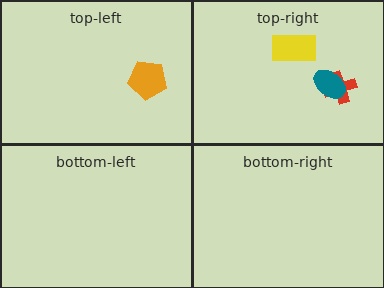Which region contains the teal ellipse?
The top-right region.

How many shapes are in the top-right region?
3.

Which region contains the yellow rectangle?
The top-right region.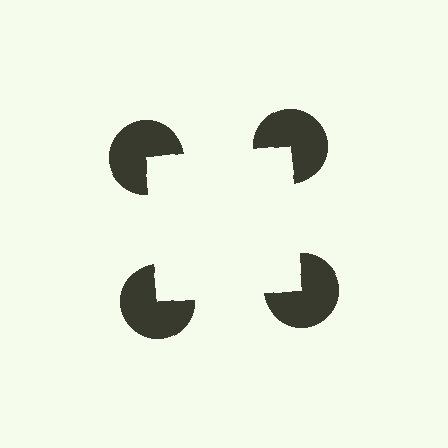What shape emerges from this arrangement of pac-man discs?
An illusory square — its edges are inferred from the aligned wedge cuts in the pac-man discs, not physically drawn.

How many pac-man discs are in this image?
There are 4 — one at each vertex of the illusory square.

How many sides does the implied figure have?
4 sides.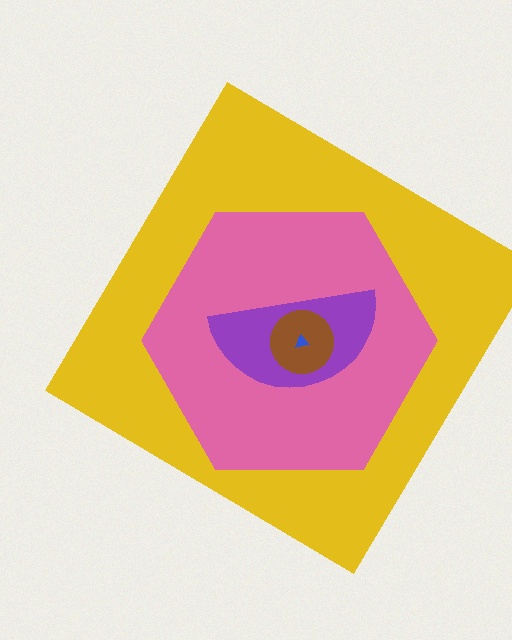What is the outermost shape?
The yellow diamond.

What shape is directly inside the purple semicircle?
The brown circle.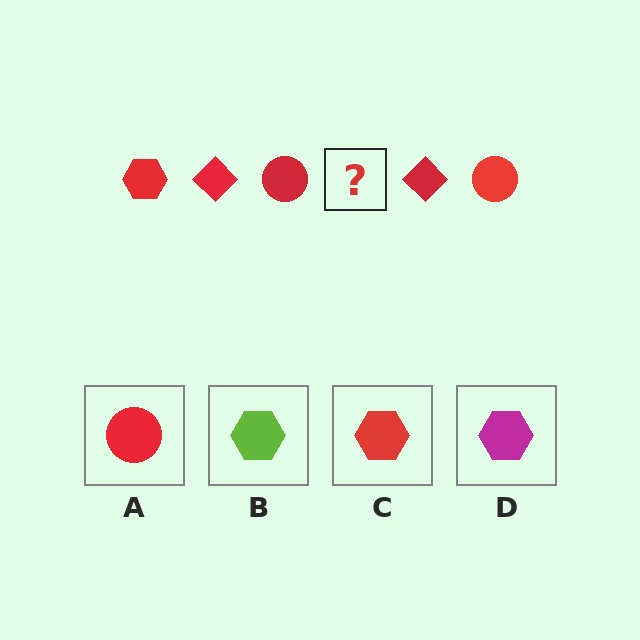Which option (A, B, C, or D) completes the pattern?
C.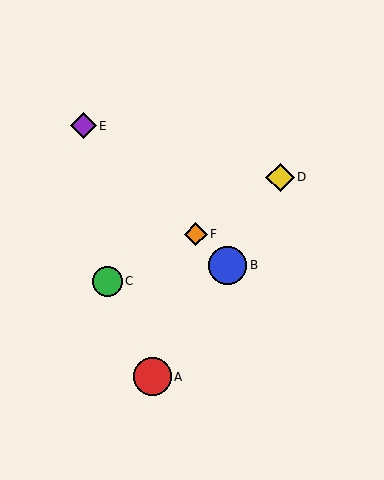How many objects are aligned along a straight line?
3 objects (B, E, F) are aligned along a straight line.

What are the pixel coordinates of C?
Object C is at (107, 281).